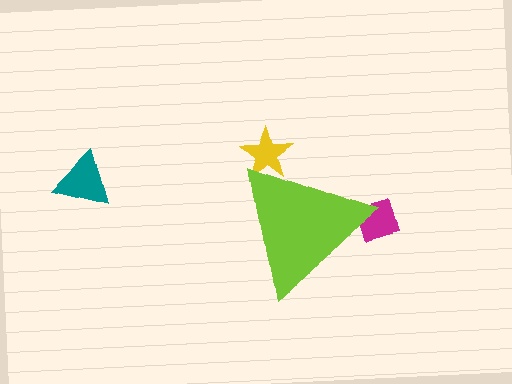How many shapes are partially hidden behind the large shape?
2 shapes are partially hidden.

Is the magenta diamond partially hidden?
Yes, the magenta diamond is partially hidden behind the lime triangle.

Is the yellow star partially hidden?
Yes, the yellow star is partially hidden behind the lime triangle.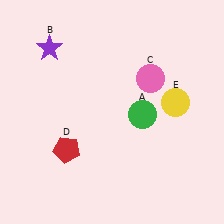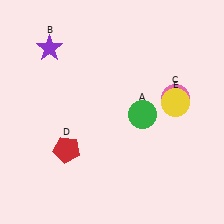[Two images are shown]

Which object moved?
The pink circle (C) moved right.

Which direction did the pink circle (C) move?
The pink circle (C) moved right.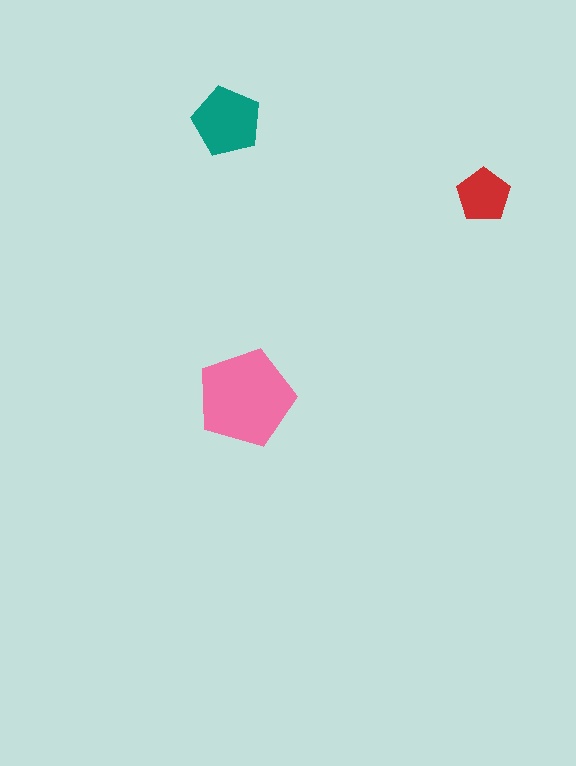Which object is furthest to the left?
The teal pentagon is leftmost.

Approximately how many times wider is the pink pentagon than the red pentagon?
About 2 times wider.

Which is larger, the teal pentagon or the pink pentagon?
The pink one.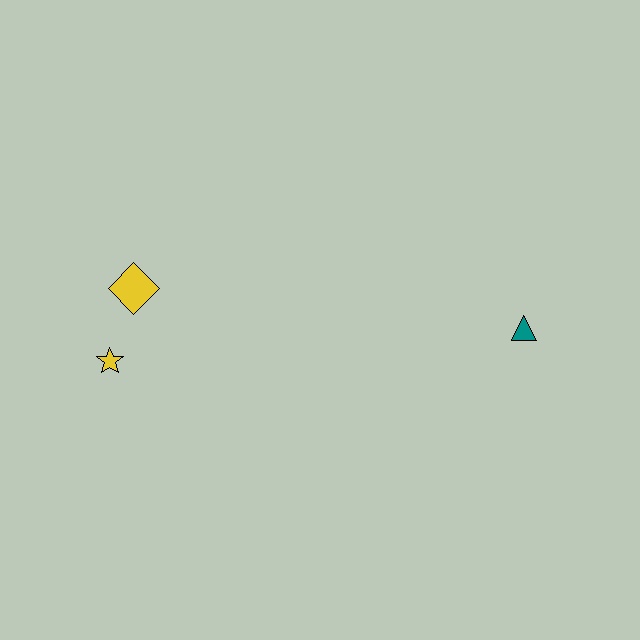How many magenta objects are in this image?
There are no magenta objects.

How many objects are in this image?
There are 3 objects.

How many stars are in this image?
There is 1 star.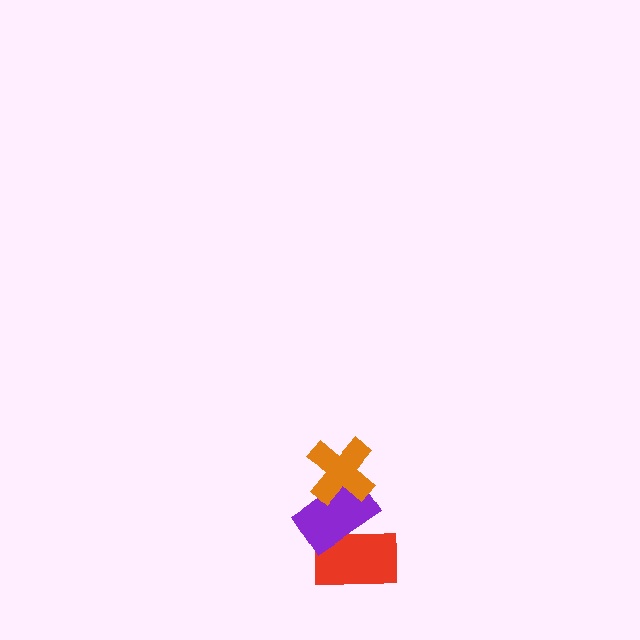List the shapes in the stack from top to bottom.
From top to bottom: the orange cross, the purple rectangle, the red rectangle.